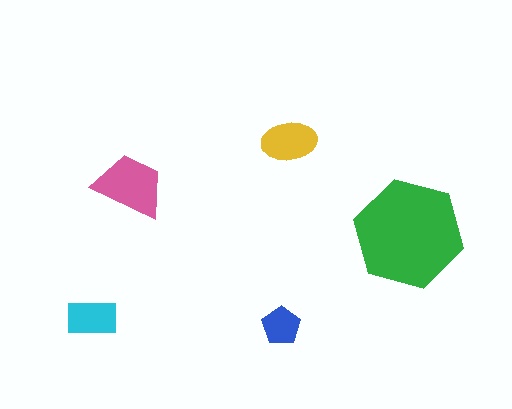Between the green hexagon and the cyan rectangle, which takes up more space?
The green hexagon.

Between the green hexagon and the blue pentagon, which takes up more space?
The green hexagon.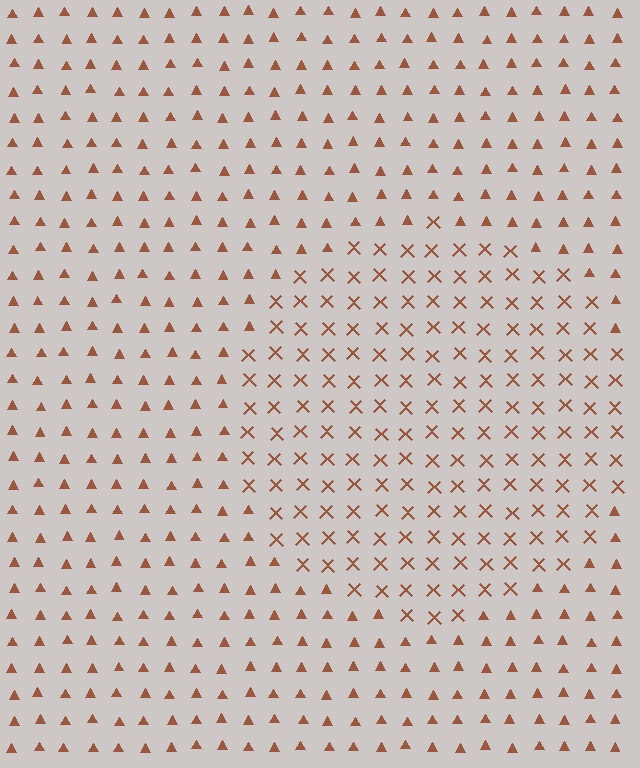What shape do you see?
I see a circle.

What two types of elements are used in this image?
The image uses X marks inside the circle region and triangles outside it.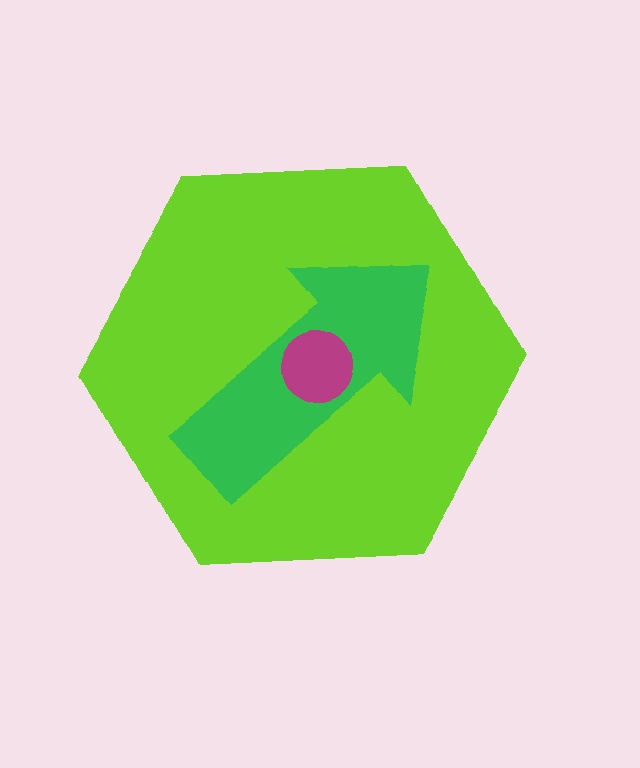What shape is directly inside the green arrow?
The magenta circle.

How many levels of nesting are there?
3.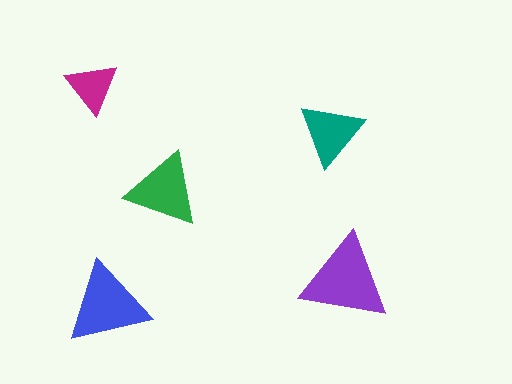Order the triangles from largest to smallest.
the purple one, the blue one, the green one, the teal one, the magenta one.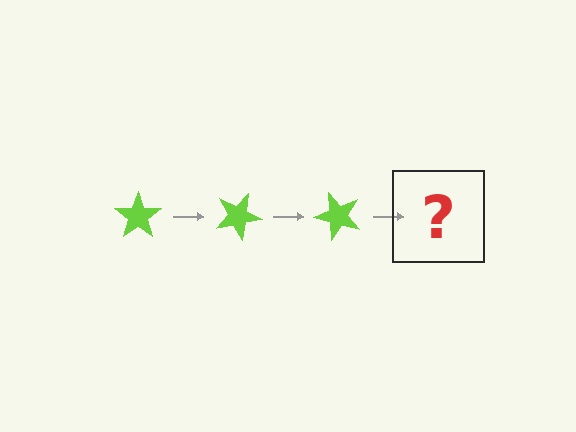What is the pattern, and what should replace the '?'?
The pattern is that the star rotates 25 degrees each step. The '?' should be a lime star rotated 75 degrees.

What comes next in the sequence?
The next element should be a lime star rotated 75 degrees.